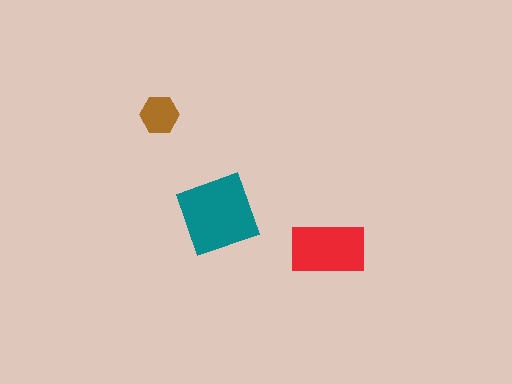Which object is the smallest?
The brown hexagon.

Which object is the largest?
The teal diamond.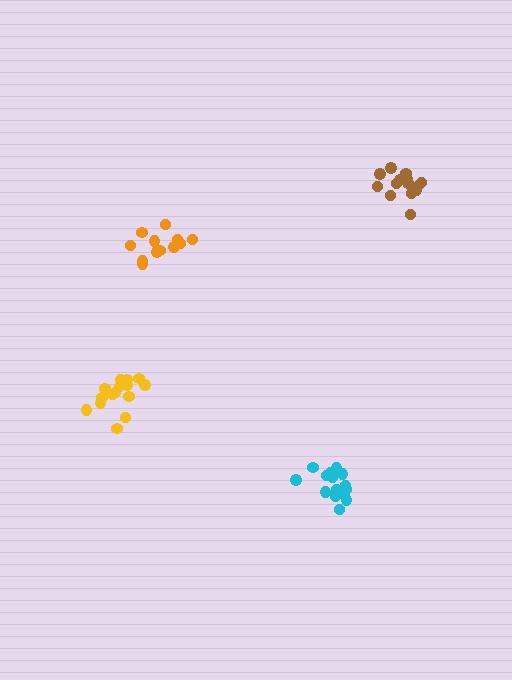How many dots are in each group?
Group 1: 16 dots, Group 2: 12 dots, Group 3: 16 dots, Group 4: 16 dots (60 total).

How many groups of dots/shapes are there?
There are 4 groups.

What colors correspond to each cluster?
The clusters are colored: brown, orange, yellow, cyan.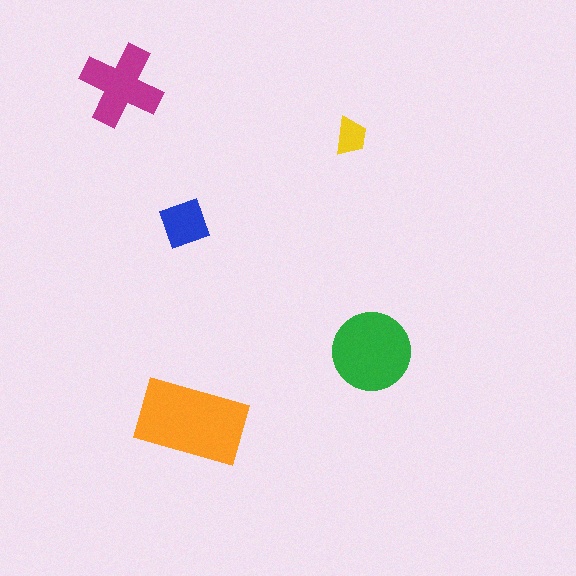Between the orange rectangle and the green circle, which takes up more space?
The orange rectangle.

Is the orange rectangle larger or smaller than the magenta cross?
Larger.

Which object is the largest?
The orange rectangle.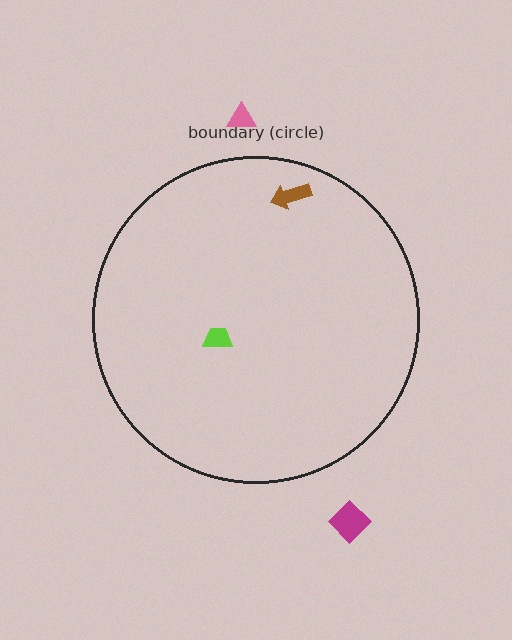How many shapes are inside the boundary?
2 inside, 2 outside.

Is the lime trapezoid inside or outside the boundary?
Inside.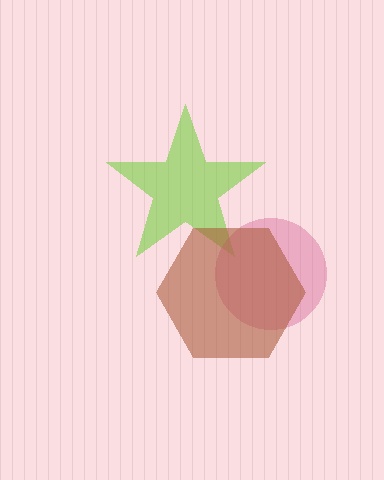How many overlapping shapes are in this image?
There are 3 overlapping shapes in the image.